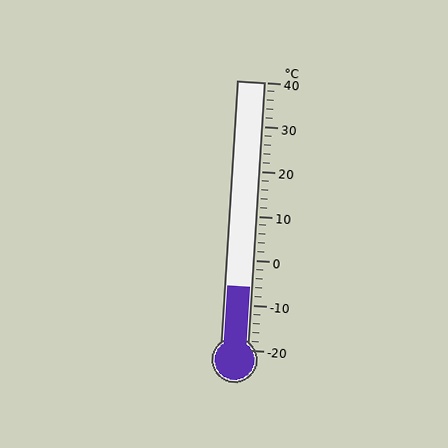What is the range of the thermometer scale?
The thermometer scale ranges from -20°C to 40°C.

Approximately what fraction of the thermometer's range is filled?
The thermometer is filled to approximately 25% of its range.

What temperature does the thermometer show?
The thermometer shows approximately -6°C.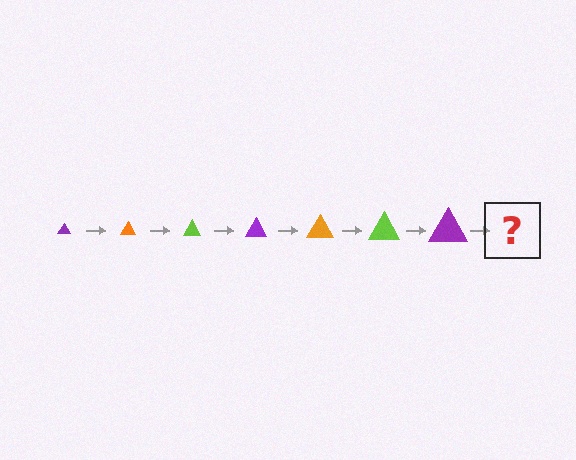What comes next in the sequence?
The next element should be an orange triangle, larger than the previous one.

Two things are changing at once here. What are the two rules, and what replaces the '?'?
The two rules are that the triangle grows larger each step and the color cycles through purple, orange, and lime. The '?' should be an orange triangle, larger than the previous one.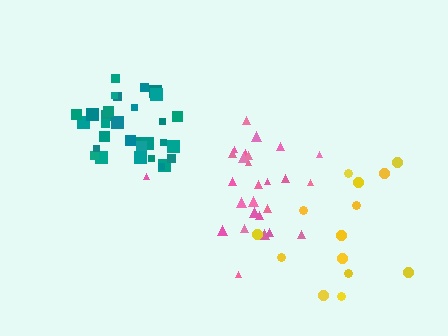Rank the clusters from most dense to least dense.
teal, pink, yellow.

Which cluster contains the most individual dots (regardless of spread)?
Teal (32).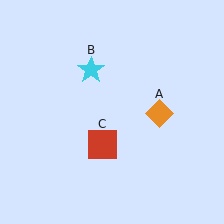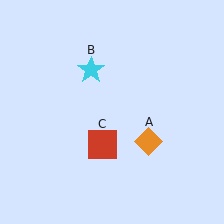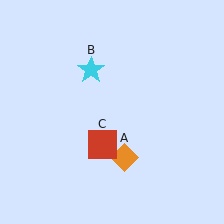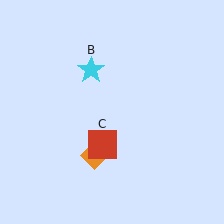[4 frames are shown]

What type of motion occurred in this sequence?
The orange diamond (object A) rotated clockwise around the center of the scene.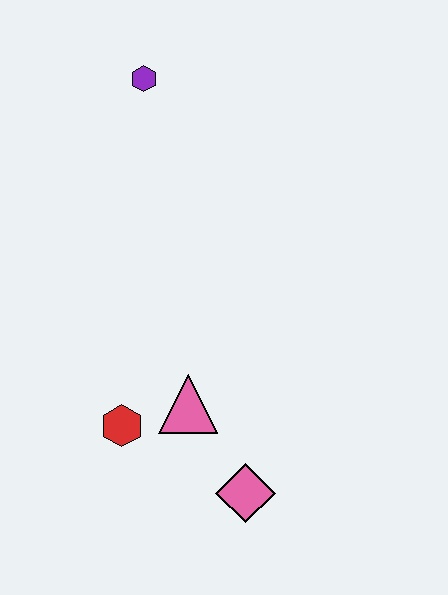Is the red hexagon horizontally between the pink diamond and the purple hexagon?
No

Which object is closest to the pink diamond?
The pink triangle is closest to the pink diamond.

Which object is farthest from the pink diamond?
The purple hexagon is farthest from the pink diamond.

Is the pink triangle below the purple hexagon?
Yes